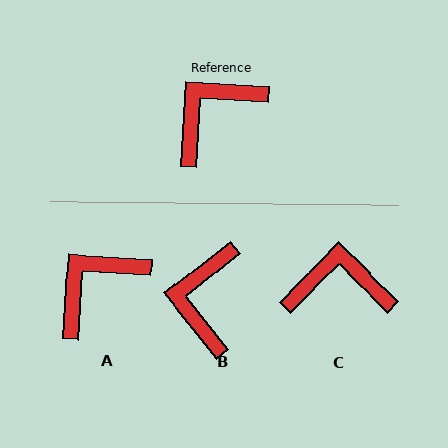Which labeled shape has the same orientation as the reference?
A.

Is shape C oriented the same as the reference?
No, it is off by about 41 degrees.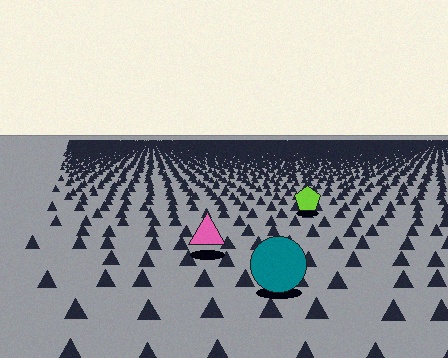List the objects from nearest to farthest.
From nearest to farthest: the teal circle, the pink triangle, the lime pentagon.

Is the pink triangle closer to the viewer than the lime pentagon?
Yes. The pink triangle is closer — you can tell from the texture gradient: the ground texture is coarser near it.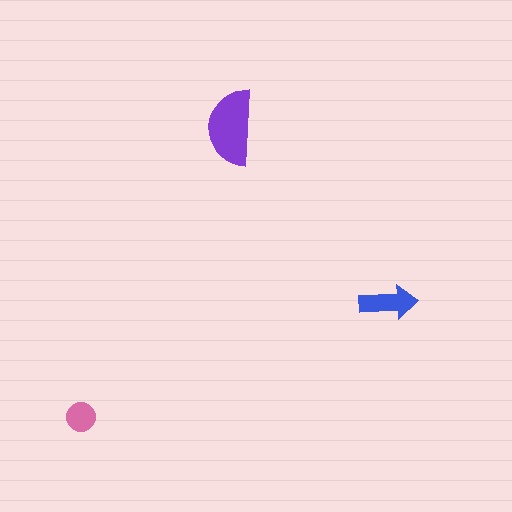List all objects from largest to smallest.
The purple semicircle, the blue arrow, the pink circle.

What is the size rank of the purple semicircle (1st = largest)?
1st.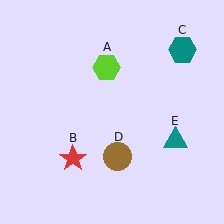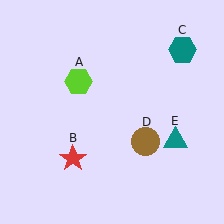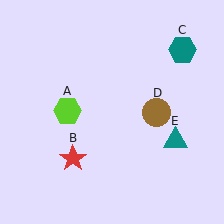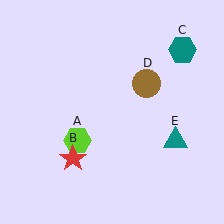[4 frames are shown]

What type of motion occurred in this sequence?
The lime hexagon (object A), brown circle (object D) rotated counterclockwise around the center of the scene.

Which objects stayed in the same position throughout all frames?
Red star (object B) and teal hexagon (object C) and teal triangle (object E) remained stationary.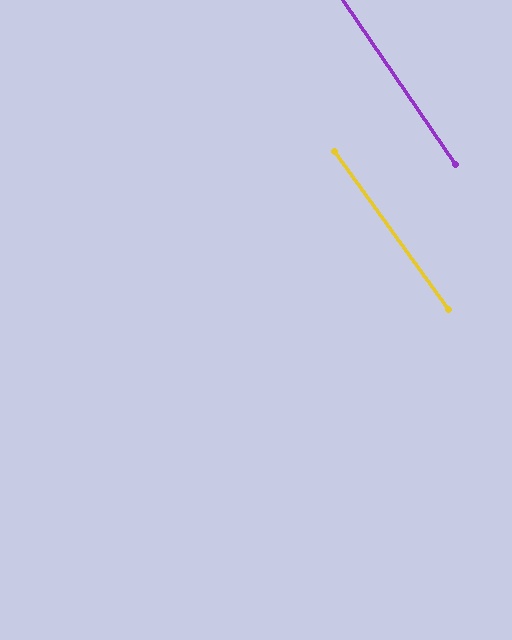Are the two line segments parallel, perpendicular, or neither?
Parallel — their directions differ by only 1.3°.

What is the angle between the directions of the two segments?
Approximately 1 degree.